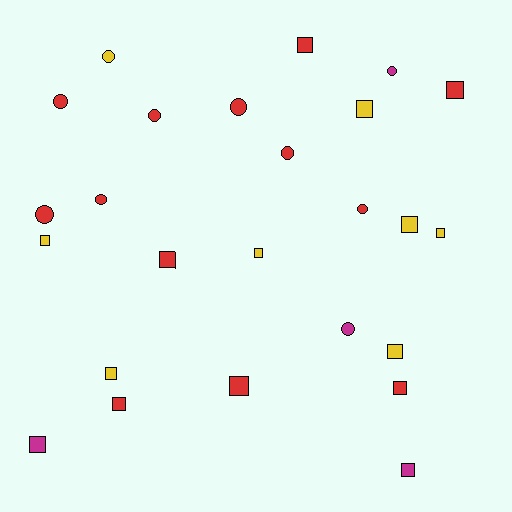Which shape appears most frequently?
Square, with 15 objects.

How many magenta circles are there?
There are 2 magenta circles.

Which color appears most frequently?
Red, with 13 objects.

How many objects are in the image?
There are 25 objects.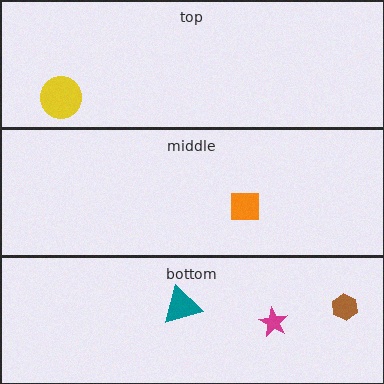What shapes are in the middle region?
The orange square.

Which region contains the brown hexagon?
The bottom region.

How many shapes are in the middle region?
1.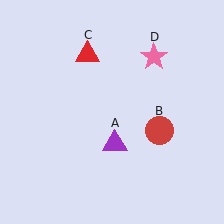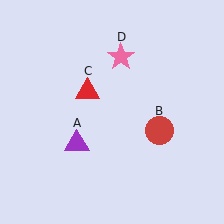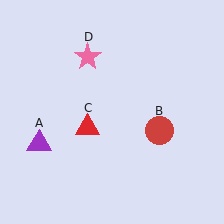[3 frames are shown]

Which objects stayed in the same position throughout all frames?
Red circle (object B) remained stationary.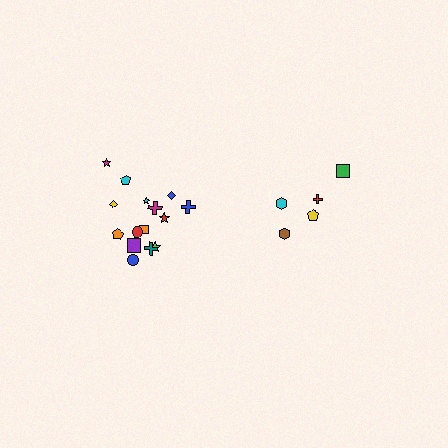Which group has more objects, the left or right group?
The left group.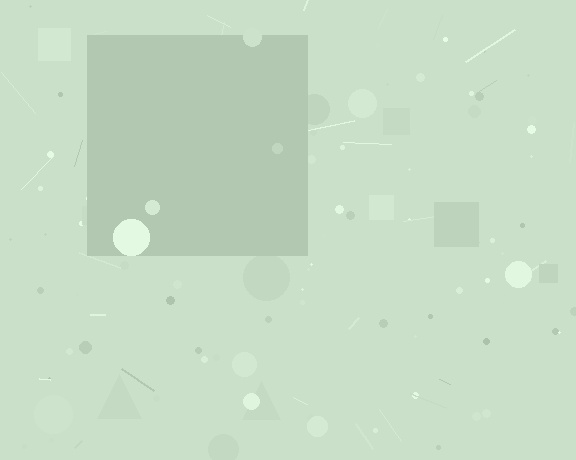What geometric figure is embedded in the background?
A square is embedded in the background.